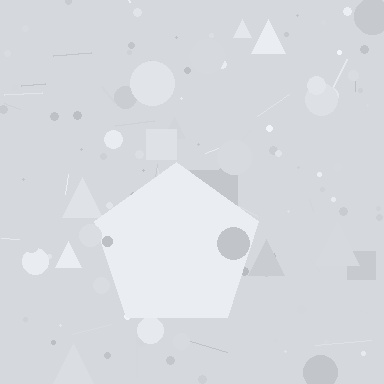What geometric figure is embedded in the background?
A pentagon is embedded in the background.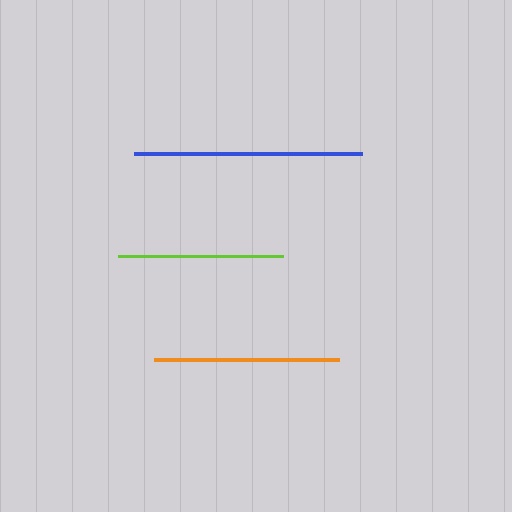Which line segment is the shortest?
The lime line is the shortest at approximately 165 pixels.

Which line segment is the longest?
The blue line is the longest at approximately 228 pixels.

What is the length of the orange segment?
The orange segment is approximately 185 pixels long.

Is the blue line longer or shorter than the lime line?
The blue line is longer than the lime line.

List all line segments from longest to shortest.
From longest to shortest: blue, orange, lime.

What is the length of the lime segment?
The lime segment is approximately 165 pixels long.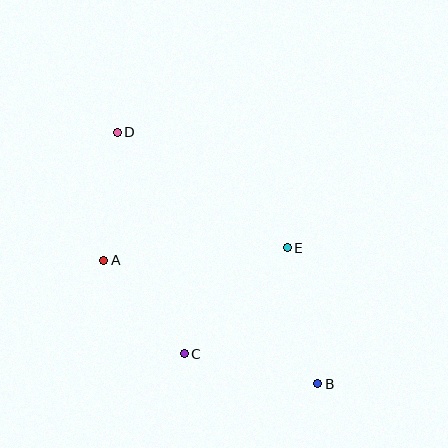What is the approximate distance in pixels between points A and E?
The distance between A and E is approximately 184 pixels.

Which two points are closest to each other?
Points A and C are closest to each other.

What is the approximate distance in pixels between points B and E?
The distance between B and E is approximately 139 pixels.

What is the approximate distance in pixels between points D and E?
The distance between D and E is approximately 206 pixels.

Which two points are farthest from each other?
Points B and D are farthest from each other.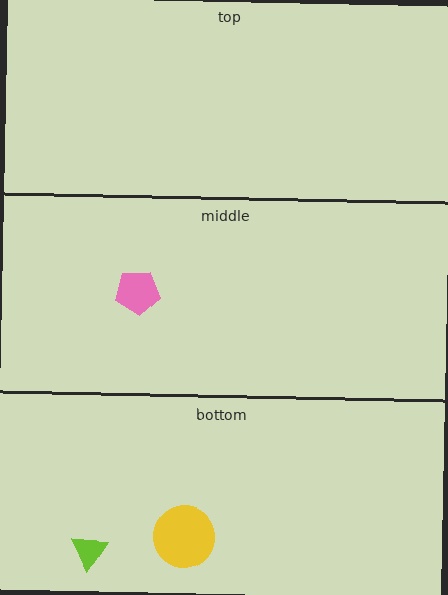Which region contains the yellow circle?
The bottom region.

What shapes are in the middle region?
The pink pentagon.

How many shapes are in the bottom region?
2.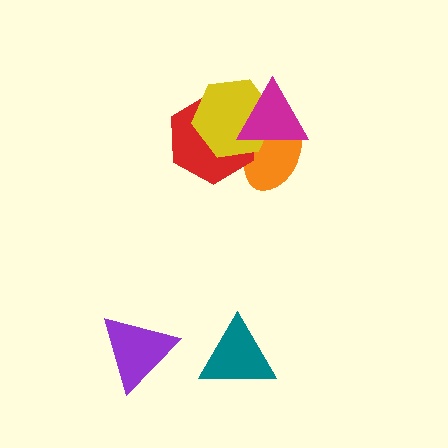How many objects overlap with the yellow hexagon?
3 objects overlap with the yellow hexagon.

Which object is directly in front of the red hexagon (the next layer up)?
The yellow hexagon is directly in front of the red hexagon.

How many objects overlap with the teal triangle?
0 objects overlap with the teal triangle.